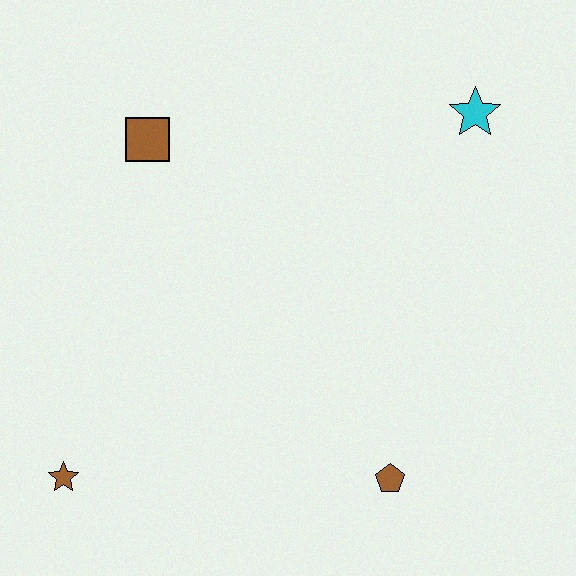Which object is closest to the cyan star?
The brown square is closest to the cyan star.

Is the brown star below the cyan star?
Yes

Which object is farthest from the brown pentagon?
The brown square is farthest from the brown pentagon.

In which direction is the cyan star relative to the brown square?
The cyan star is to the right of the brown square.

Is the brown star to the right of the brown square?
No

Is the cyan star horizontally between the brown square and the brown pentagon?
No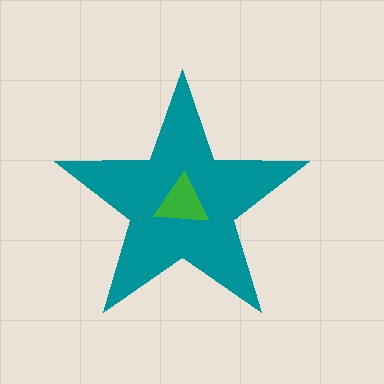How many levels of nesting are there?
2.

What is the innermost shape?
The green triangle.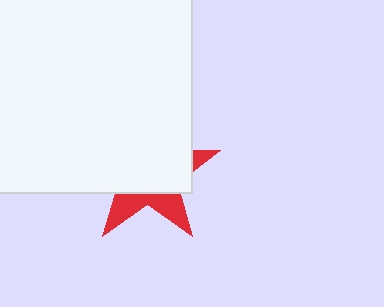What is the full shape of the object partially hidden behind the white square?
The partially hidden object is a red star.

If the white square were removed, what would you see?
You would see the complete red star.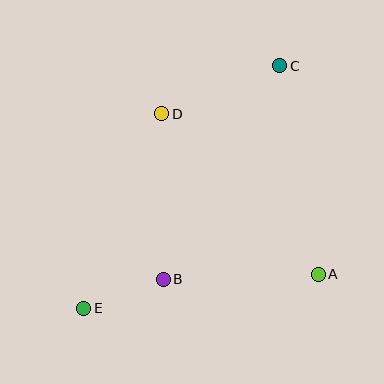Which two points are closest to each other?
Points B and E are closest to each other.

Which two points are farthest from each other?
Points C and E are farthest from each other.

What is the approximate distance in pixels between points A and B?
The distance between A and B is approximately 155 pixels.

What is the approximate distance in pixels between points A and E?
The distance between A and E is approximately 237 pixels.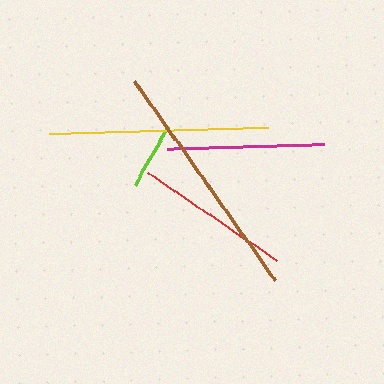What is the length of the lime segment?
The lime segment is approximately 68 pixels long.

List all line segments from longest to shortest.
From longest to shortest: brown, yellow, magenta, red, lime.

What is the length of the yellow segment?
The yellow segment is approximately 219 pixels long.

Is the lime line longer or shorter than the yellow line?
The yellow line is longer than the lime line.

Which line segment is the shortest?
The lime line is the shortest at approximately 68 pixels.